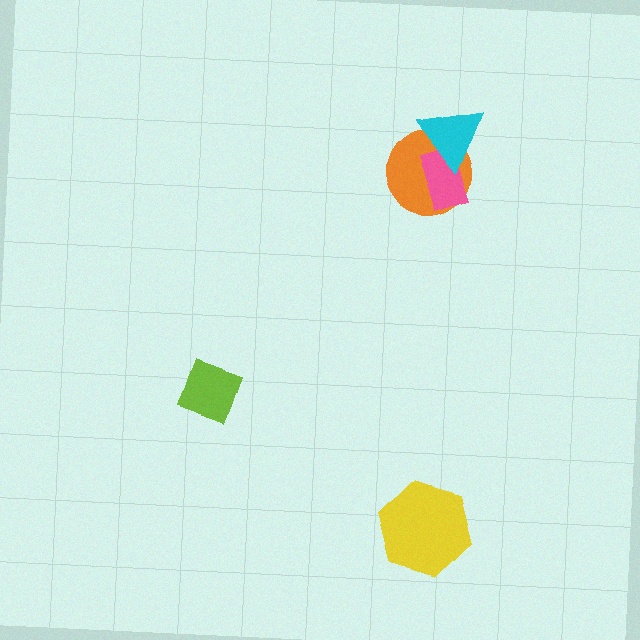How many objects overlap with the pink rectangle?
2 objects overlap with the pink rectangle.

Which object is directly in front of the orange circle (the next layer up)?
The pink rectangle is directly in front of the orange circle.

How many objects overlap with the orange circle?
2 objects overlap with the orange circle.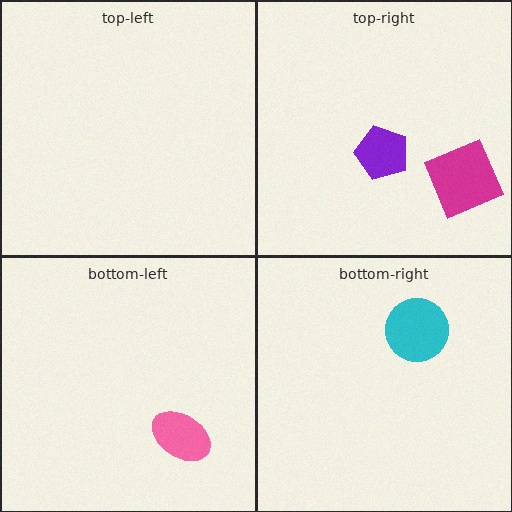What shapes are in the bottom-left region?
The pink ellipse.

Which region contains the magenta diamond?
The top-right region.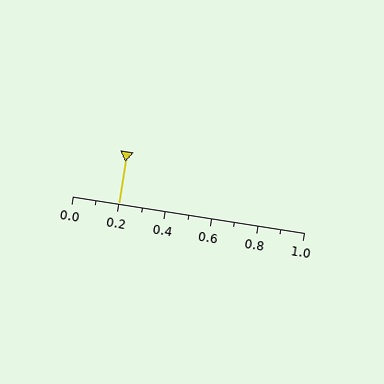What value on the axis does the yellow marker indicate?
The marker indicates approximately 0.2.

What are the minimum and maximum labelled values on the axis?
The axis runs from 0.0 to 1.0.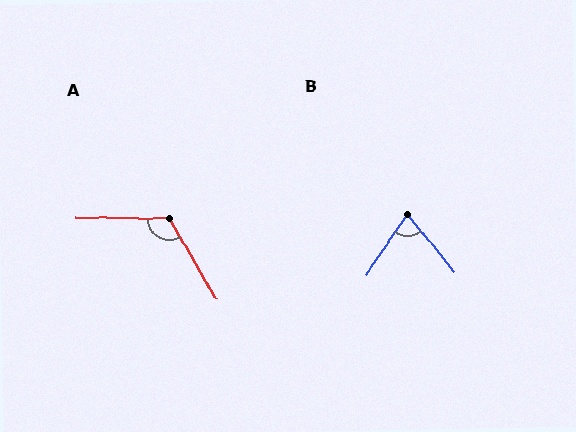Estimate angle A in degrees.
Approximately 120 degrees.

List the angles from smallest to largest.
B (72°), A (120°).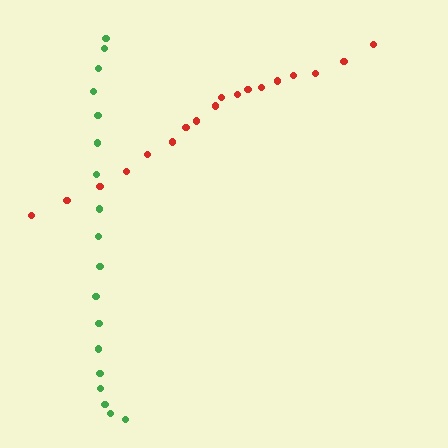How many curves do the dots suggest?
There are 2 distinct paths.